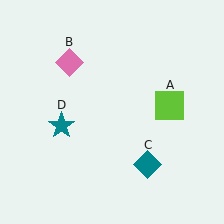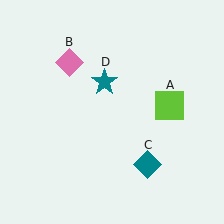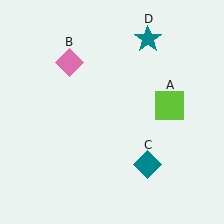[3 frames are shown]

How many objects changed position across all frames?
1 object changed position: teal star (object D).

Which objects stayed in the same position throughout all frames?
Lime square (object A) and pink diamond (object B) and teal diamond (object C) remained stationary.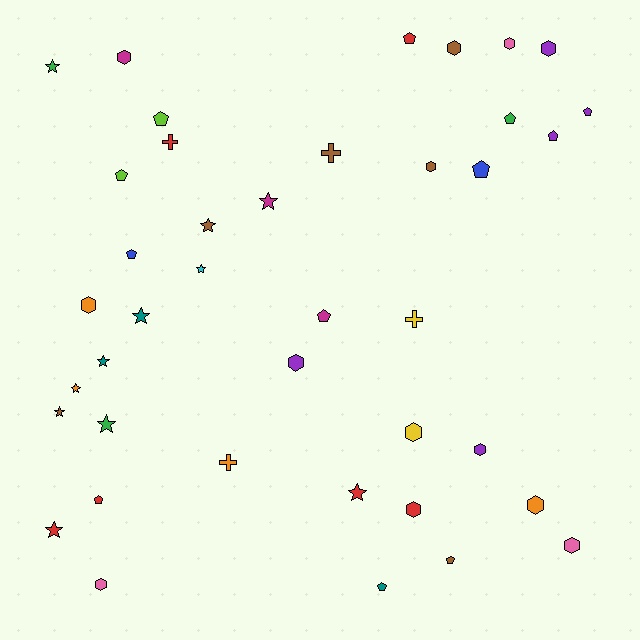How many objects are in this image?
There are 40 objects.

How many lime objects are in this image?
There are 2 lime objects.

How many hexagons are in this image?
There are 13 hexagons.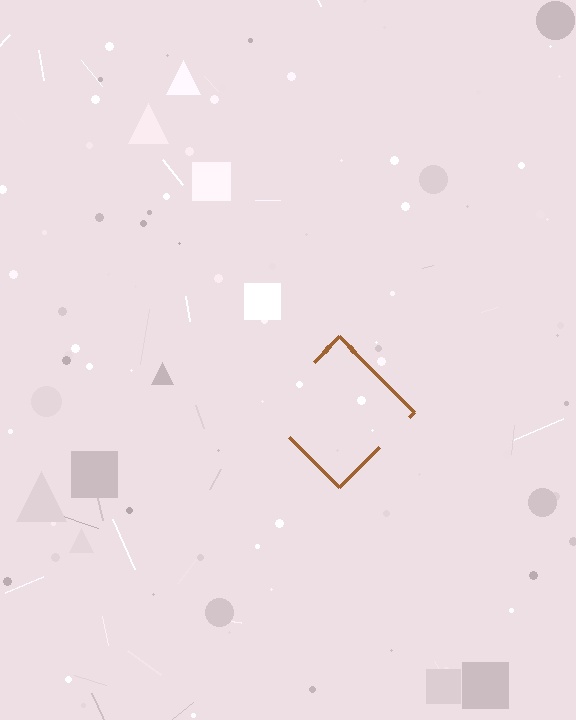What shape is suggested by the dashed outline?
The dashed outline suggests a diamond.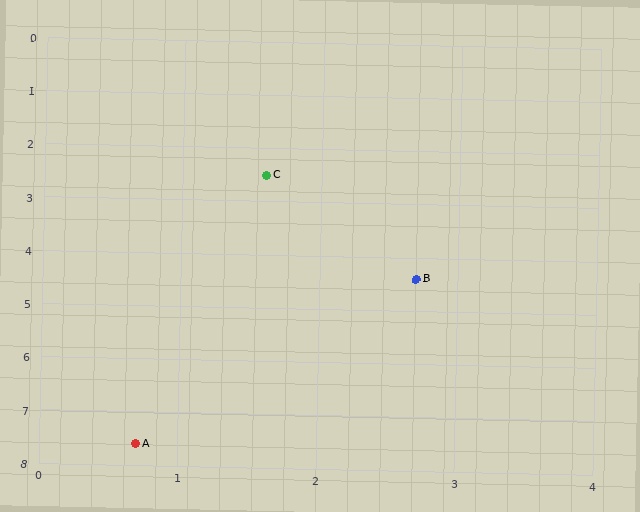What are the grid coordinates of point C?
Point C is at approximately (1.6, 2.5).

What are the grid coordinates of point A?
Point A is at approximately (0.7, 7.6).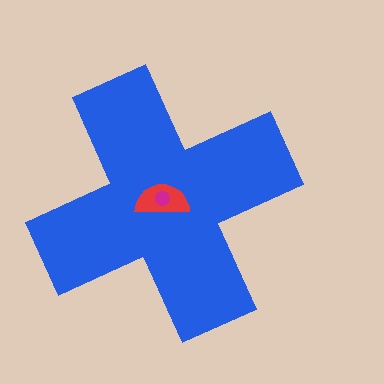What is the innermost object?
The magenta circle.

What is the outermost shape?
The blue cross.